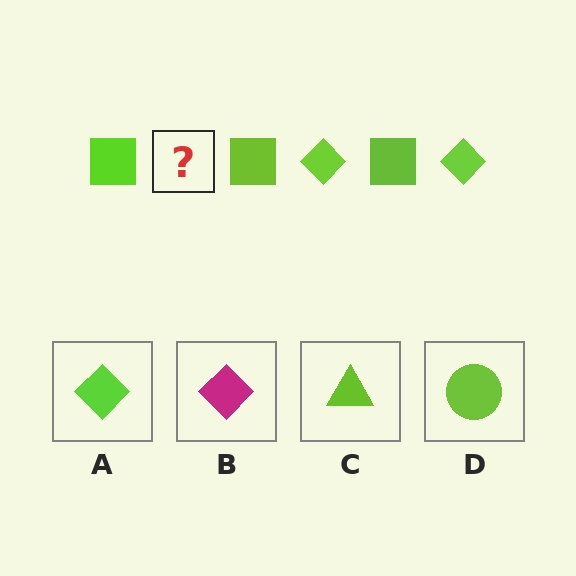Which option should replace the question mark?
Option A.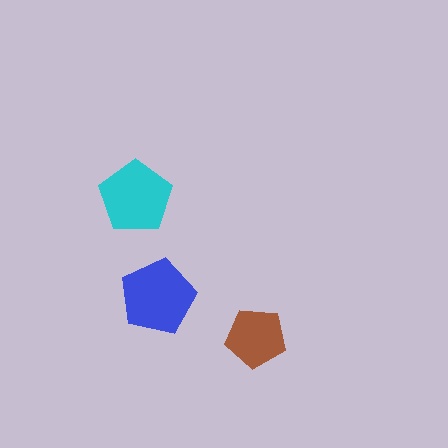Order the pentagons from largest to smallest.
the blue one, the cyan one, the brown one.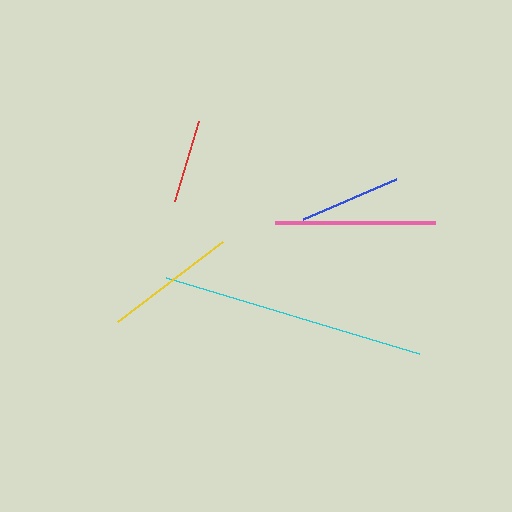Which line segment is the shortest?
The red line is the shortest at approximately 84 pixels.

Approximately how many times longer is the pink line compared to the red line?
The pink line is approximately 1.9 times the length of the red line.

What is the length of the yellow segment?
The yellow segment is approximately 132 pixels long.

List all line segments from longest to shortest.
From longest to shortest: cyan, pink, yellow, blue, red.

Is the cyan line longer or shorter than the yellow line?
The cyan line is longer than the yellow line.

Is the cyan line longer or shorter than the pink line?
The cyan line is longer than the pink line.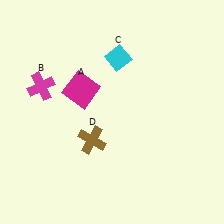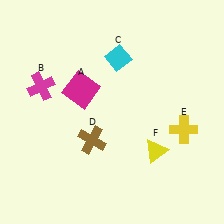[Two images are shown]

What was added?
A yellow cross (E), a yellow triangle (F) were added in Image 2.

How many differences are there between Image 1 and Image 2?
There are 2 differences between the two images.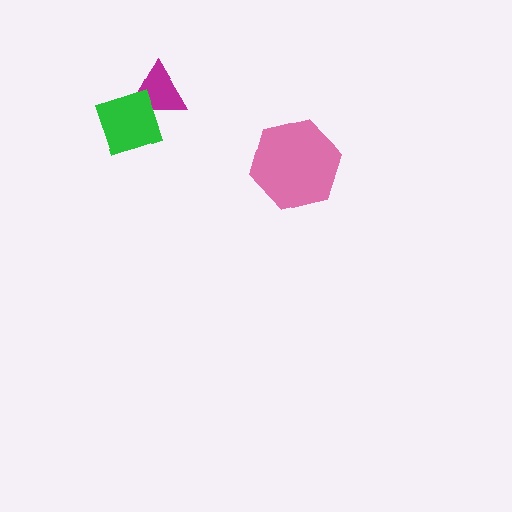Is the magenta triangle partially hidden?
Yes, it is partially covered by another shape.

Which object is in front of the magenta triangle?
The green diamond is in front of the magenta triangle.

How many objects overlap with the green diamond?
1 object overlaps with the green diamond.